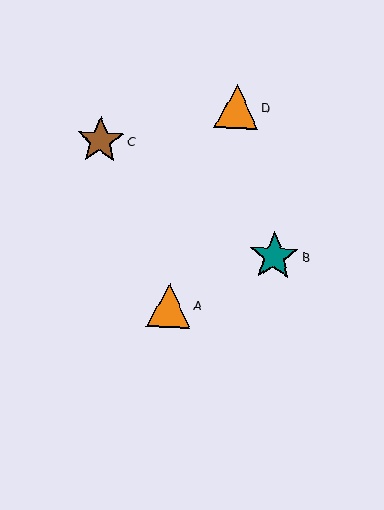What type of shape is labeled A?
Shape A is an orange triangle.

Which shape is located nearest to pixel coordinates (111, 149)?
The brown star (labeled C) at (100, 141) is nearest to that location.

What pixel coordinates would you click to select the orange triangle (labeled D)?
Click at (236, 107) to select the orange triangle D.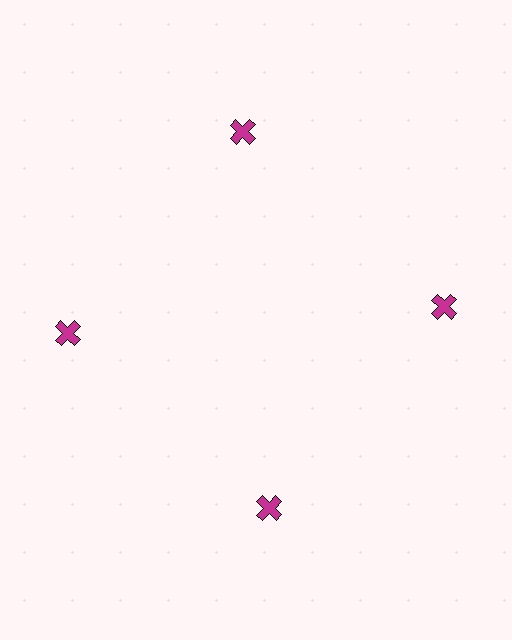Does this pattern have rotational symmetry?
Yes, this pattern has 4-fold rotational symmetry. It looks the same after rotating 90 degrees around the center.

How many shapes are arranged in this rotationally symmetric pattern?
There are 4 shapes, arranged in 4 groups of 1.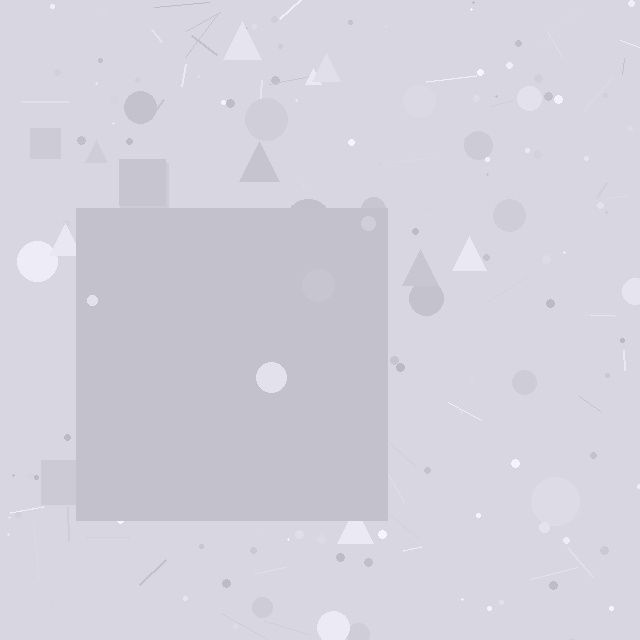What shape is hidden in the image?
A square is hidden in the image.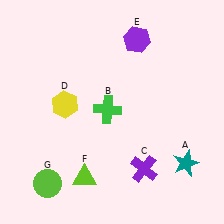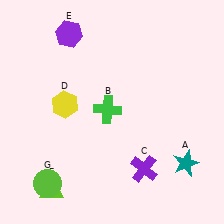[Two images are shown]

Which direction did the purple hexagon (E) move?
The purple hexagon (E) moved left.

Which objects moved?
The objects that moved are: the purple hexagon (E), the lime triangle (F).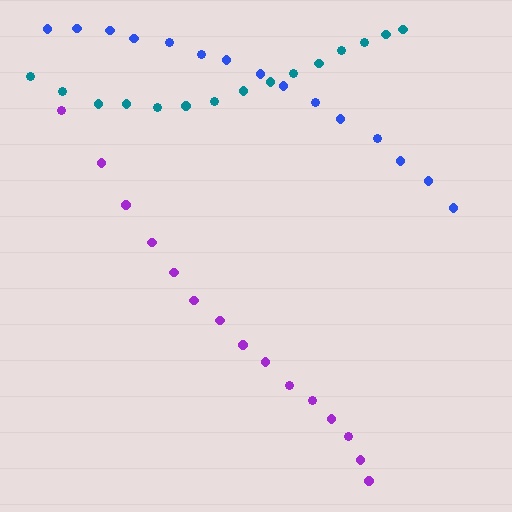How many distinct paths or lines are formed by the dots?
There are 3 distinct paths.